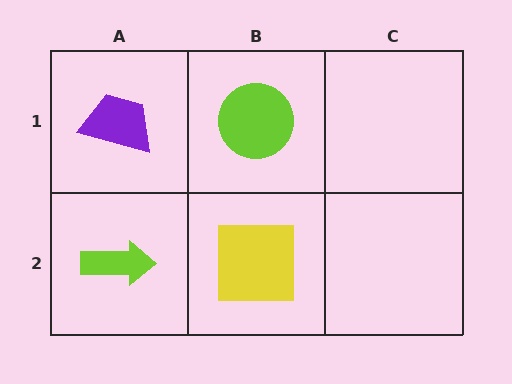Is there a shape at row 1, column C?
No, that cell is empty.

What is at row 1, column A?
A purple trapezoid.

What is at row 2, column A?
A lime arrow.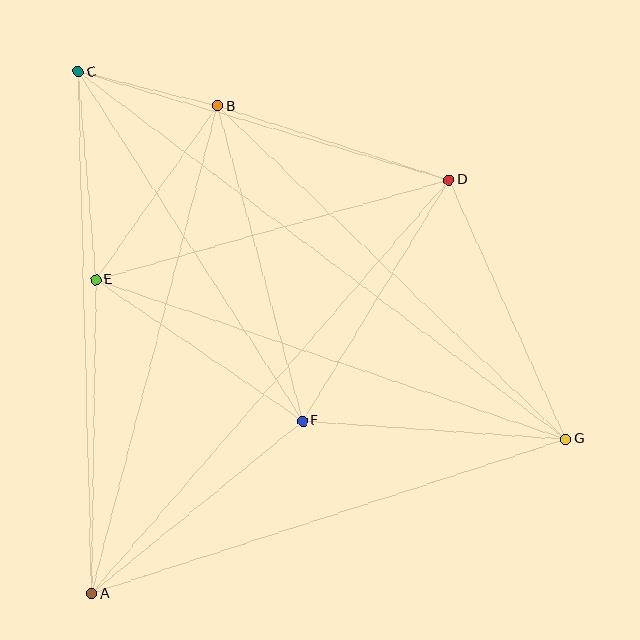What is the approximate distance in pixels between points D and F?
The distance between D and F is approximately 282 pixels.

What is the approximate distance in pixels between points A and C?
The distance between A and C is approximately 522 pixels.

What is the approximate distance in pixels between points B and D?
The distance between B and D is approximately 243 pixels.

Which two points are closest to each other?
Points B and C are closest to each other.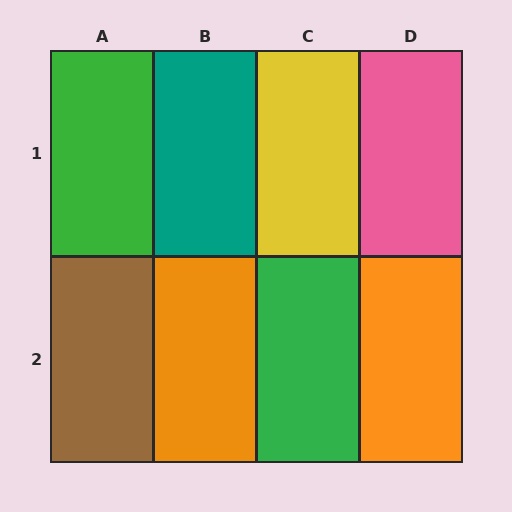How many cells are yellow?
1 cell is yellow.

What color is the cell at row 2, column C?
Green.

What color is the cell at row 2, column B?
Orange.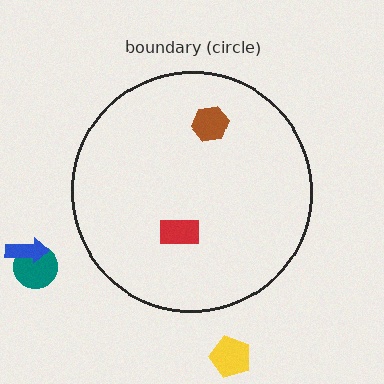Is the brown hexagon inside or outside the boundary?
Inside.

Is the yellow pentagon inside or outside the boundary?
Outside.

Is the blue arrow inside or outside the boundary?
Outside.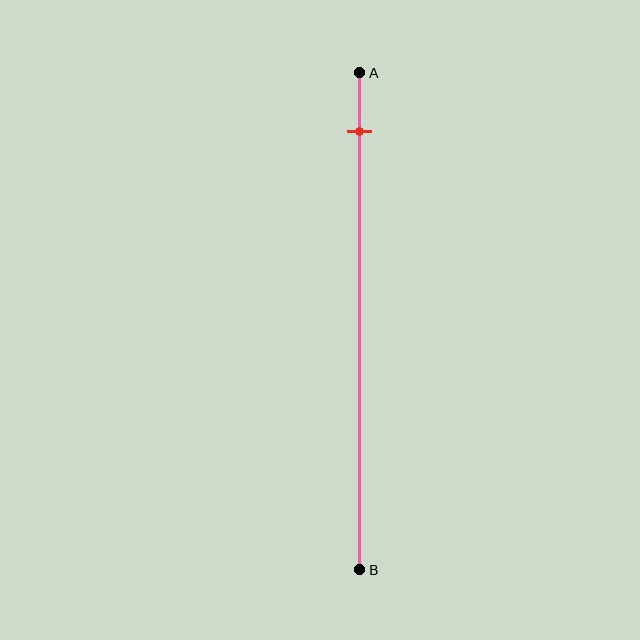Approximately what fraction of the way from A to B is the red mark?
The red mark is approximately 10% of the way from A to B.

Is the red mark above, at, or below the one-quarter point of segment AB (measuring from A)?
The red mark is above the one-quarter point of segment AB.